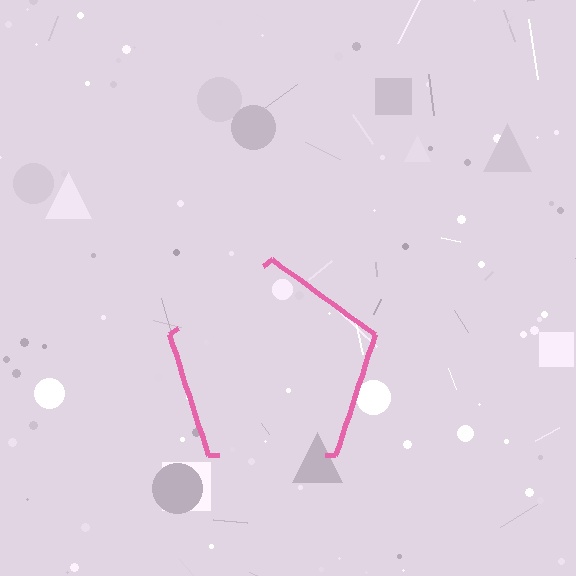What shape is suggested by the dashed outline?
The dashed outline suggests a pentagon.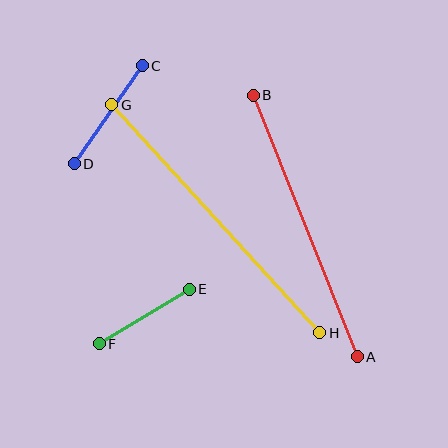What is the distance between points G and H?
The distance is approximately 309 pixels.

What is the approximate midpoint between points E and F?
The midpoint is at approximately (144, 317) pixels.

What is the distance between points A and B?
The distance is approximately 281 pixels.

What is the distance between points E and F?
The distance is approximately 105 pixels.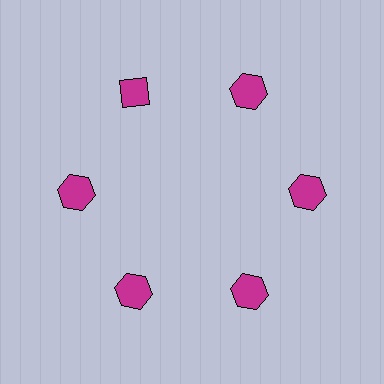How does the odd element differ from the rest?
It has a different shape: diamond instead of hexagon.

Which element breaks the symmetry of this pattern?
The magenta diamond at roughly the 11 o'clock position breaks the symmetry. All other shapes are magenta hexagons.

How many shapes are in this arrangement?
There are 6 shapes arranged in a ring pattern.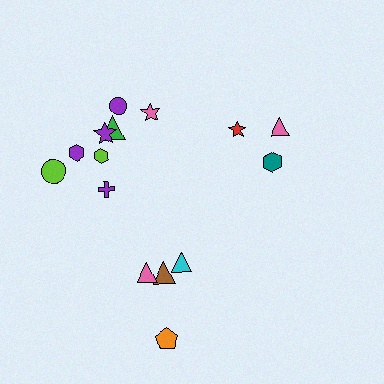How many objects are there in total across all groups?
There are 15 objects.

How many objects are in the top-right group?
There are 3 objects.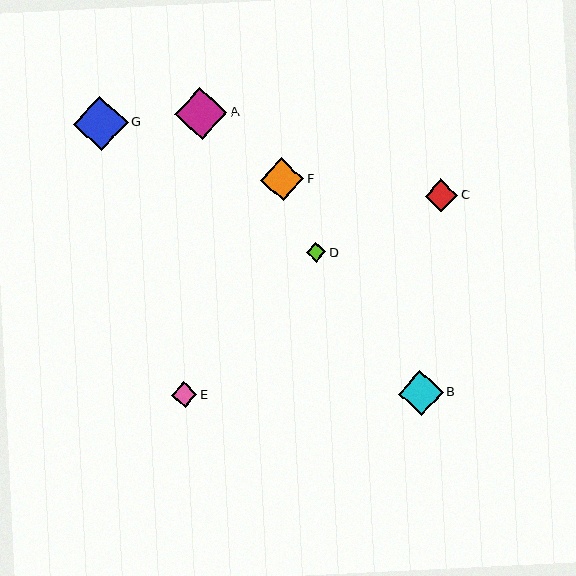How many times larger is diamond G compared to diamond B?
Diamond G is approximately 1.2 times the size of diamond B.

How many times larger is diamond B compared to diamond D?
Diamond B is approximately 2.3 times the size of diamond D.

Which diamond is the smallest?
Diamond D is the smallest with a size of approximately 20 pixels.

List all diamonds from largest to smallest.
From largest to smallest: G, A, B, F, C, E, D.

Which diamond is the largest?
Diamond G is the largest with a size of approximately 54 pixels.